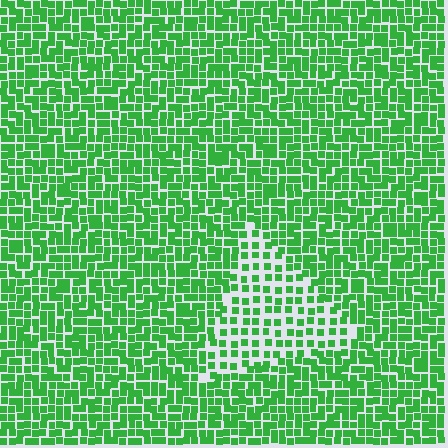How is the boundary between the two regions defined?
The boundary is defined by a change in element density (approximately 1.9x ratio). All elements are the same color, size, and shape.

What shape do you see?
I see a triangle.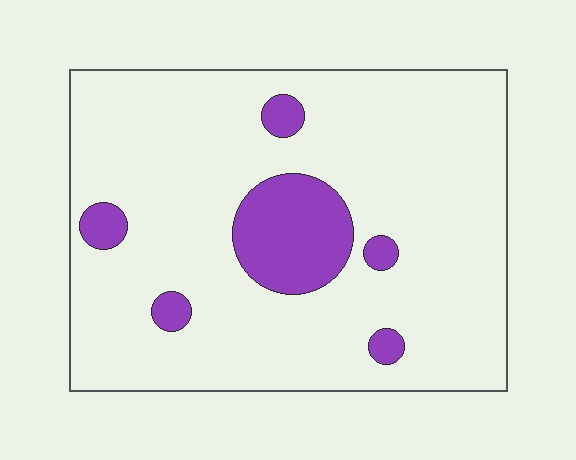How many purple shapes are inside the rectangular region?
6.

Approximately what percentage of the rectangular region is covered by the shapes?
Approximately 15%.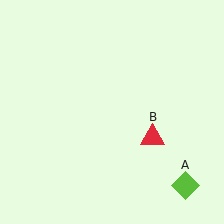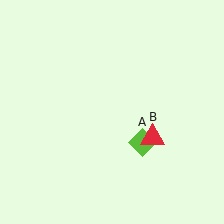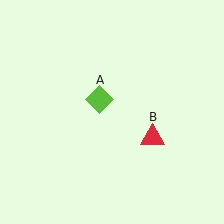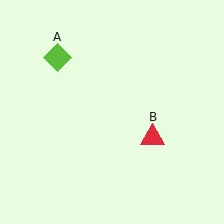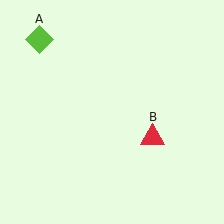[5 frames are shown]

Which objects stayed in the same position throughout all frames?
Red triangle (object B) remained stationary.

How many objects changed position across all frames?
1 object changed position: lime diamond (object A).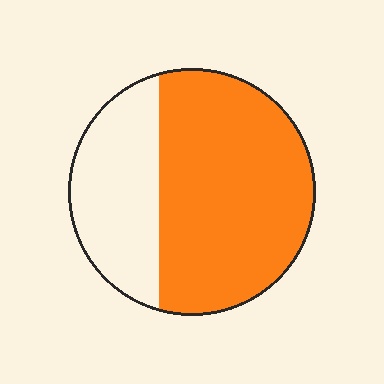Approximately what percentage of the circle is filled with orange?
Approximately 65%.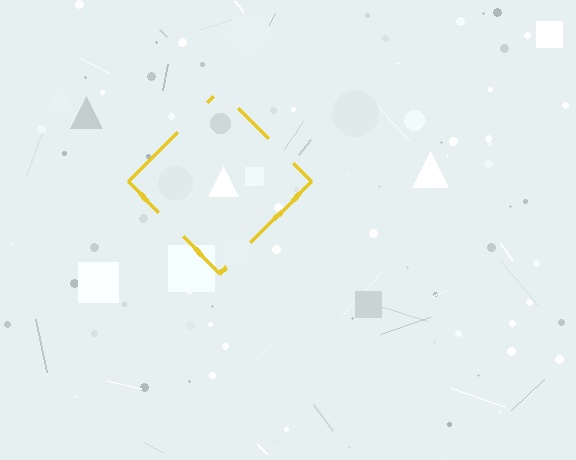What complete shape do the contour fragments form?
The contour fragments form a diamond.